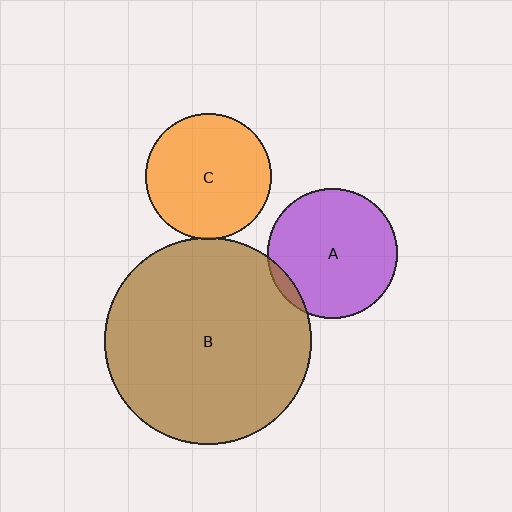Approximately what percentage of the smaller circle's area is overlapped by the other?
Approximately 5%.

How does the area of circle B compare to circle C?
Approximately 2.7 times.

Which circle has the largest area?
Circle B (brown).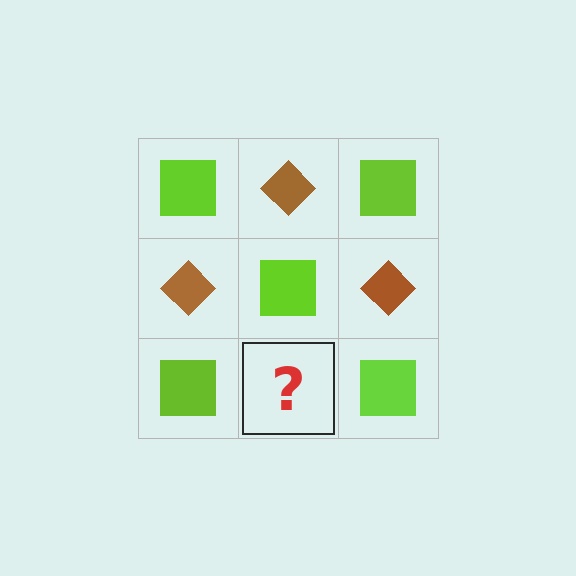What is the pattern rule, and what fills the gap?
The rule is that it alternates lime square and brown diamond in a checkerboard pattern. The gap should be filled with a brown diamond.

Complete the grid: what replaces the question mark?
The question mark should be replaced with a brown diamond.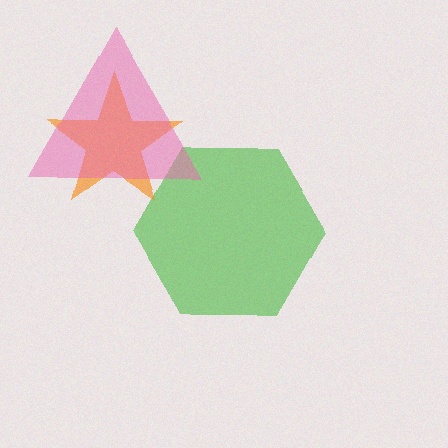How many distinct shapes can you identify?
There are 3 distinct shapes: a green hexagon, an orange star, a pink triangle.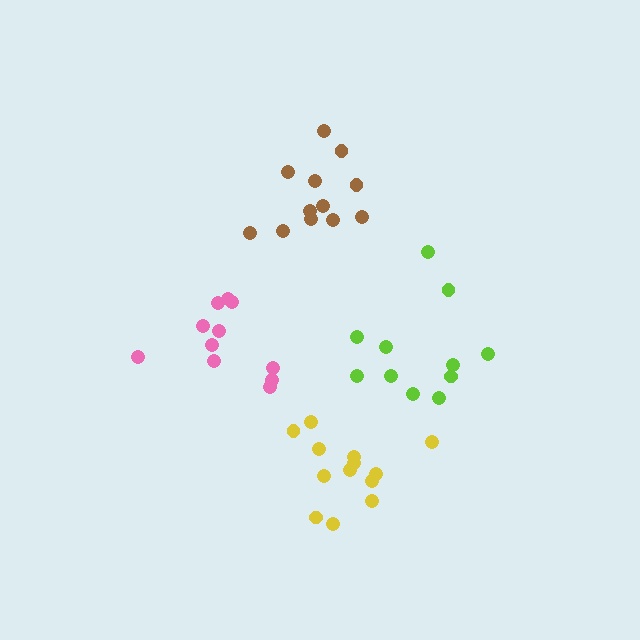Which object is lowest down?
The yellow cluster is bottommost.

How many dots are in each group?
Group 1: 13 dots, Group 2: 12 dots, Group 3: 11 dots, Group 4: 11 dots (47 total).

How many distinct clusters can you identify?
There are 4 distinct clusters.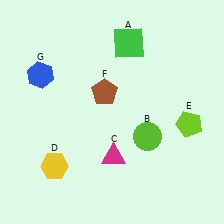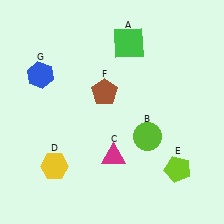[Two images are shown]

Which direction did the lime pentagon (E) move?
The lime pentagon (E) moved down.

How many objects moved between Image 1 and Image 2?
1 object moved between the two images.